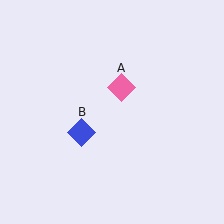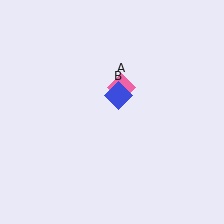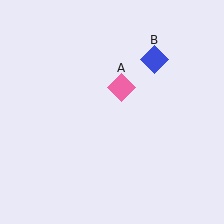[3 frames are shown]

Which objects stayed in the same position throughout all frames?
Pink diamond (object A) remained stationary.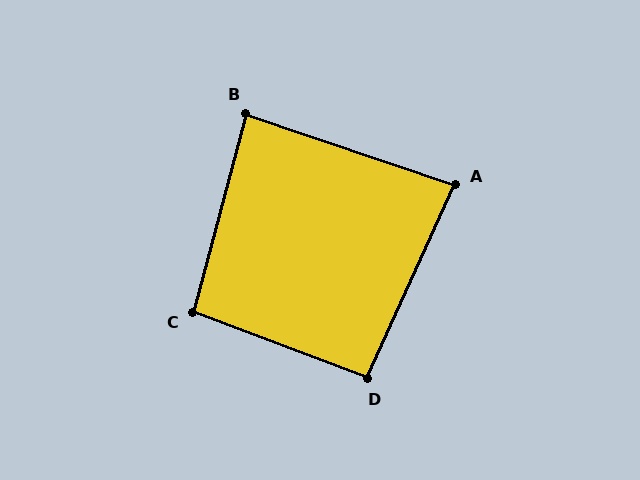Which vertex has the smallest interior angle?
A, at approximately 84 degrees.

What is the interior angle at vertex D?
Approximately 94 degrees (approximately right).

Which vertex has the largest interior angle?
C, at approximately 96 degrees.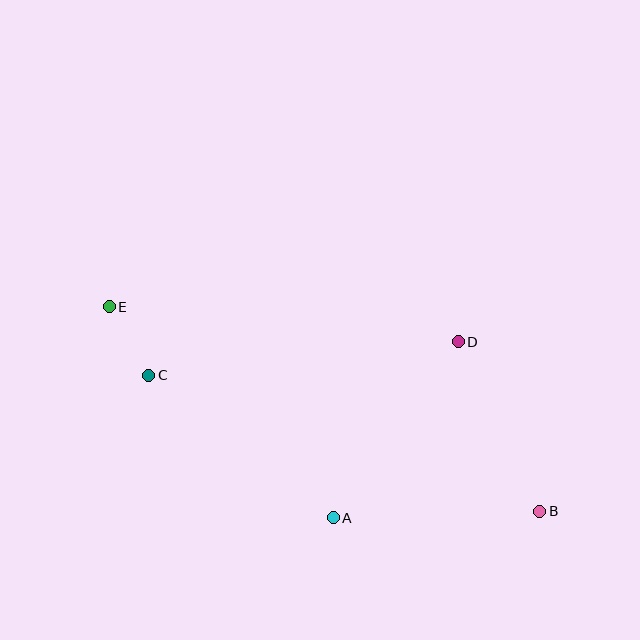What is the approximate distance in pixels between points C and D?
The distance between C and D is approximately 312 pixels.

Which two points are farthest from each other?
Points B and E are farthest from each other.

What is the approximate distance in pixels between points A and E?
The distance between A and E is approximately 307 pixels.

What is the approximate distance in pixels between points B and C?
The distance between B and C is approximately 414 pixels.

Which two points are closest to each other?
Points C and E are closest to each other.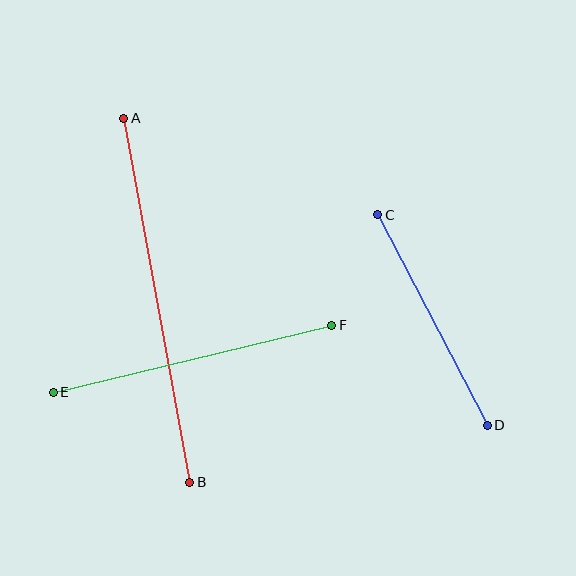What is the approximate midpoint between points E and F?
The midpoint is at approximately (193, 359) pixels.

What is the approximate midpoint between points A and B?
The midpoint is at approximately (157, 300) pixels.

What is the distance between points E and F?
The distance is approximately 287 pixels.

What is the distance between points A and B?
The distance is approximately 370 pixels.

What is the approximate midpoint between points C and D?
The midpoint is at approximately (432, 320) pixels.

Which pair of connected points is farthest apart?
Points A and B are farthest apart.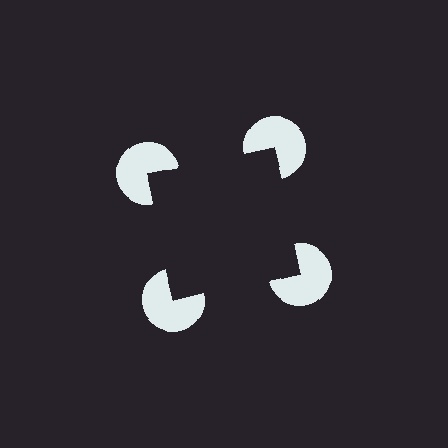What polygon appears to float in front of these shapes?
An illusory square — its edges are inferred from the aligned wedge cuts in the pac-man discs, not physically drawn.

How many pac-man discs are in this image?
There are 4 — one at each vertex of the illusory square.